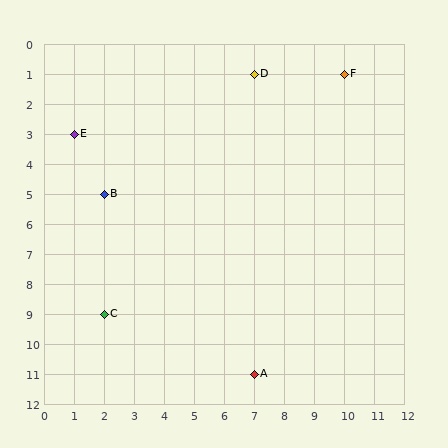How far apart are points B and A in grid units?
Points B and A are 5 columns and 6 rows apart (about 7.8 grid units diagonally).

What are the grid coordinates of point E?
Point E is at grid coordinates (1, 3).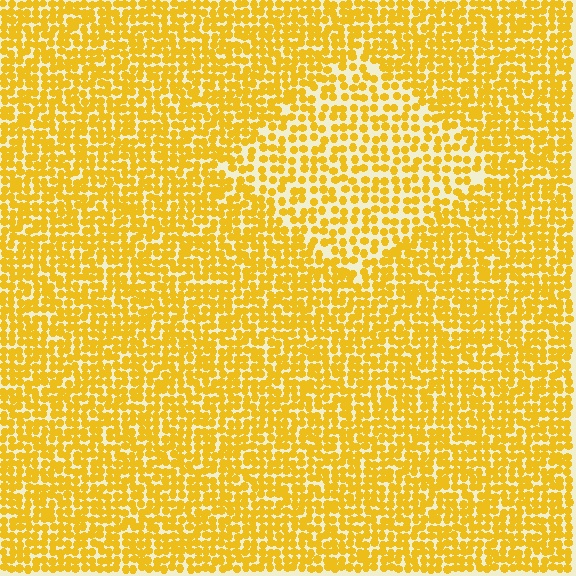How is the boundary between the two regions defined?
The boundary is defined by a change in element density (approximately 1.6x ratio). All elements are the same color, size, and shape.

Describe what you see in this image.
The image contains small yellow elements arranged at two different densities. A diamond-shaped region is visible where the elements are less densely packed than the surrounding area.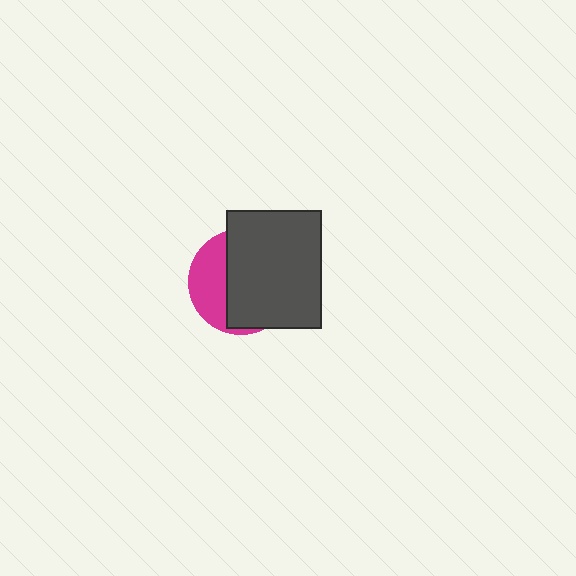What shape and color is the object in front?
The object in front is a dark gray rectangle.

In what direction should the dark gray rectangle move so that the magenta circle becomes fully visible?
The dark gray rectangle should move right. That is the shortest direction to clear the overlap and leave the magenta circle fully visible.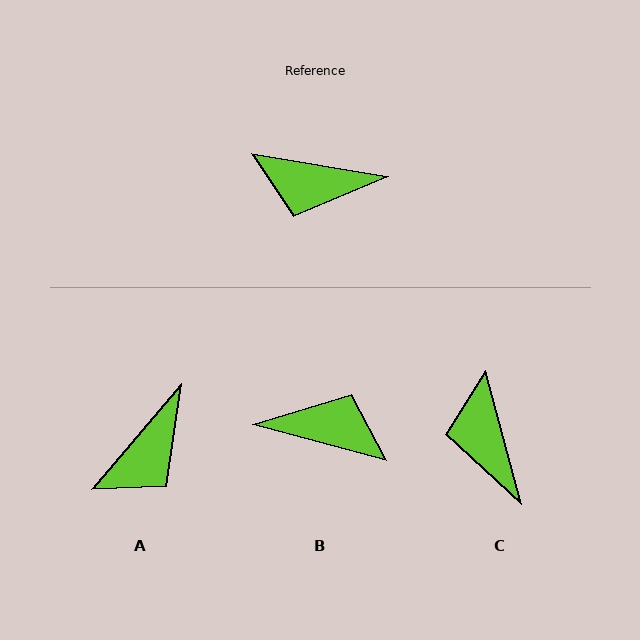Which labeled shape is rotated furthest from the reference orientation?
B, about 174 degrees away.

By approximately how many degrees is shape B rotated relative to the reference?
Approximately 174 degrees counter-clockwise.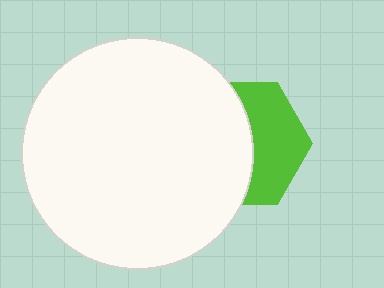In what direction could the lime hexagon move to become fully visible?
The lime hexagon could move right. That would shift it out from behind the white circle entirely.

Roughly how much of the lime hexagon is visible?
A small part of it is visible (roughly 45%).